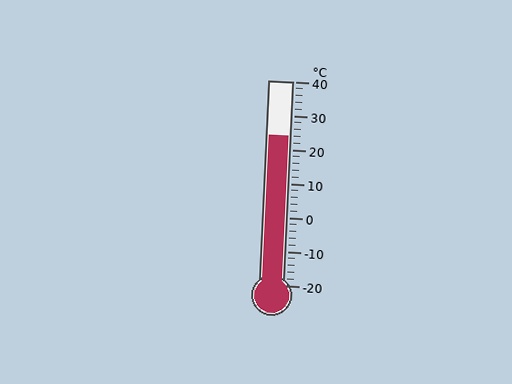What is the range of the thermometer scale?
The thermometer scale ranges from -20°C to 40°C.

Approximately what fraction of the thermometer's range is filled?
The thermometer is filled to approximately 75% of its range.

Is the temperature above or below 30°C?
The temperature is below 30°C.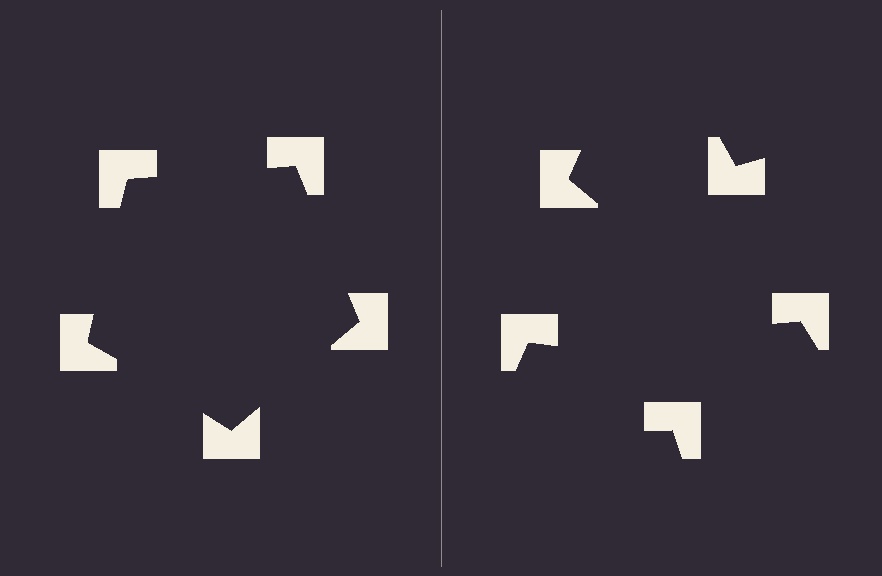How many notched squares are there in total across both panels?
10 — 5 on each side.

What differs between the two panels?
The notched squares are positioned identically on both sides; only the wedge orientations differ. On the left they align to a pentagon; on the right they are misaligned.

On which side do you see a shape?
An illusory pentagon appears on the left side. On the right side the wedge cuts are rotated, so no coherent shape forms.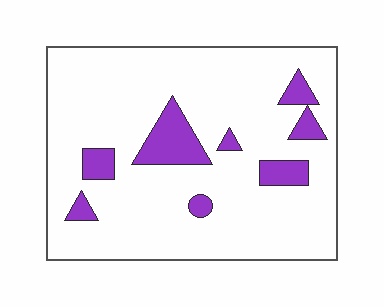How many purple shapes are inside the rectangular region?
8.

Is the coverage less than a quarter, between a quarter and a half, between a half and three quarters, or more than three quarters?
Less than a quarter.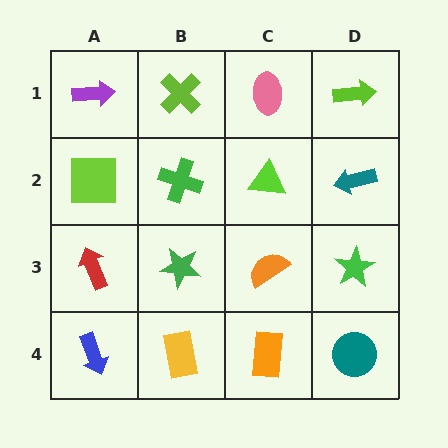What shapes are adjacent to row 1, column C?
A lime triangle (row 2, column C), a lime cross (row 1, column B), a lime arrow (row 1, column D).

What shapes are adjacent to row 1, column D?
A teal arrow (row 2, column D), a pink ellipse (row 1, column C).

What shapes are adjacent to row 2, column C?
A pink ellipse (row 1, column C), an orange semicircle (row 3, column C), a green cross (row 2, column B), a teal arrow (row 2, column D).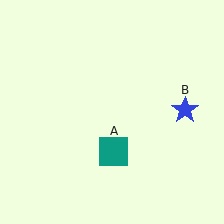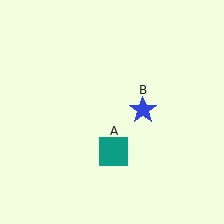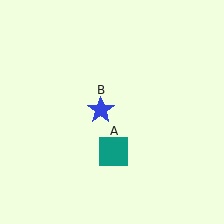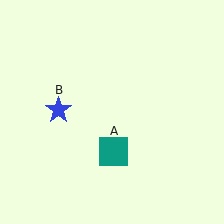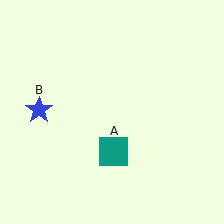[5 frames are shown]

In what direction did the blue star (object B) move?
The blue star (object B) moved left.